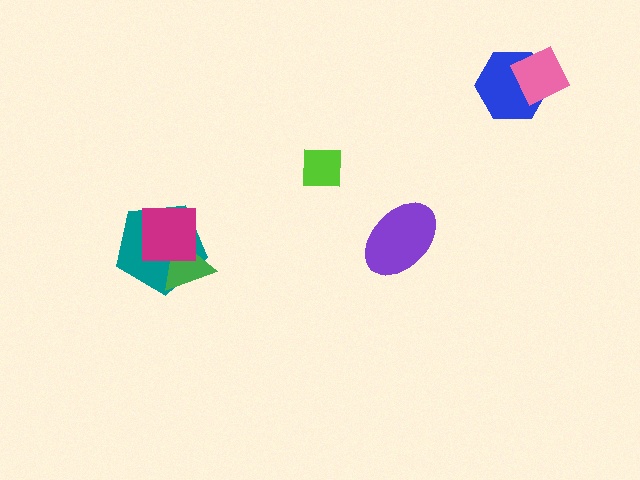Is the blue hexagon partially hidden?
Yes, it is partially covered by another shape.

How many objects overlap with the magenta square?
2 objects overlap with the magenta square.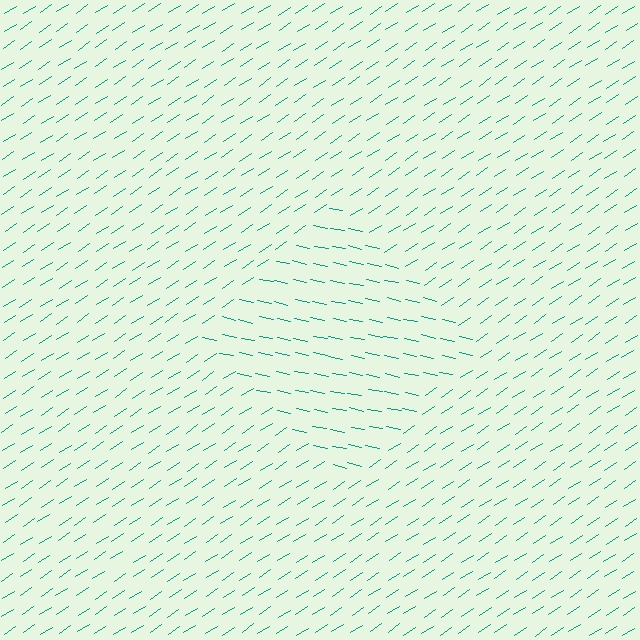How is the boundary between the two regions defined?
The boundary is defined purely by a change in line orientation (approximately 45 degrees difference). All lines are the same color and thickness.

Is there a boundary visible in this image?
Yes, there is a texture boundary formed by a change in line orientation.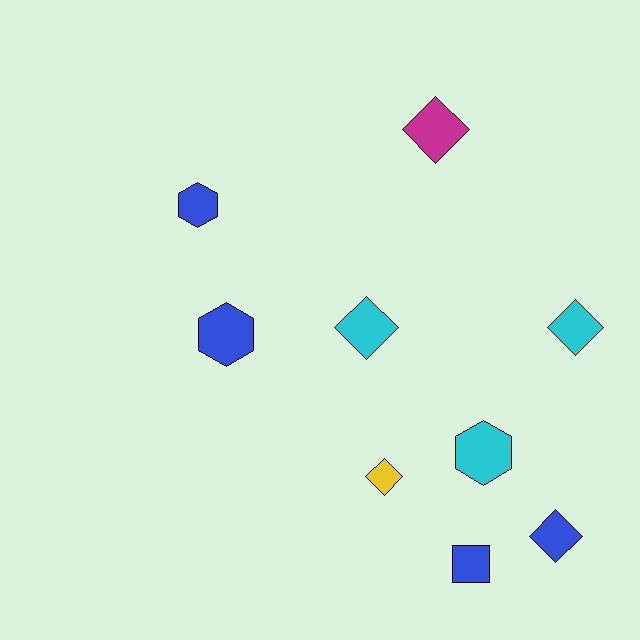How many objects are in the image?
There are 9 objects.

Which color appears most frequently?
Blue, with 4 objects.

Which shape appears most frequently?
Diamond, with 5 objects.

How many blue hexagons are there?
There are 2 blue hexagons.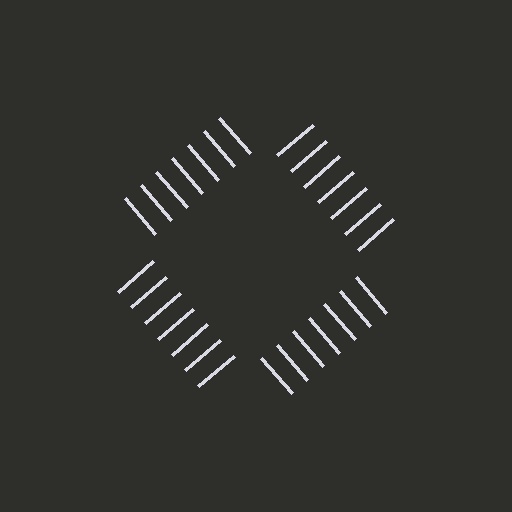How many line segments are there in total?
28 — 7 along each of the 4 edges.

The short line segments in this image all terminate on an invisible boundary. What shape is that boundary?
An illusory square — the line segments terminate on its edges but no continuous stroke is drawn.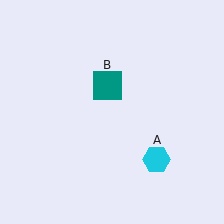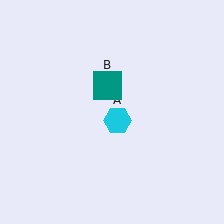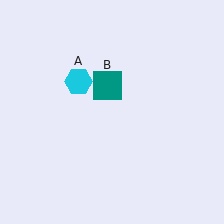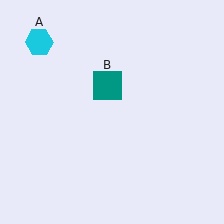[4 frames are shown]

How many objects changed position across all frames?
1 object changed position: cyan hexagon (object A).